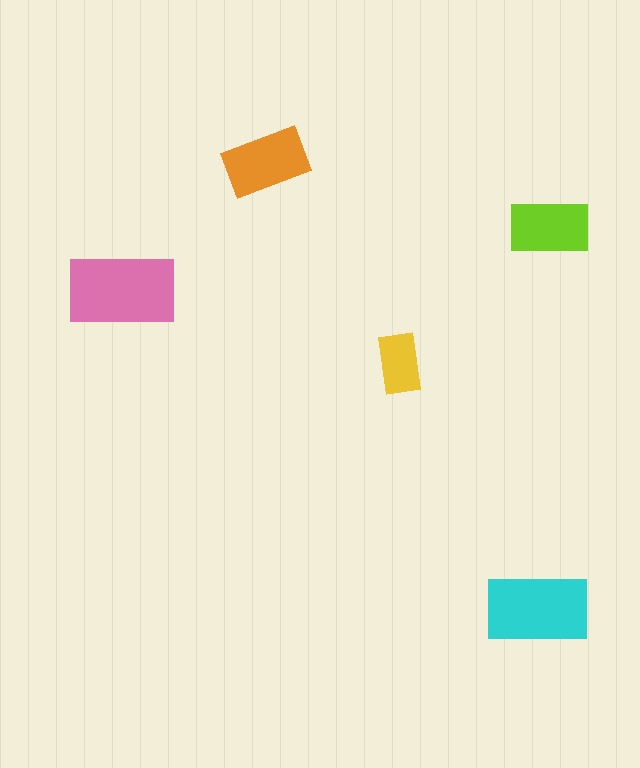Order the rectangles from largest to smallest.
the pink one, the cyan one, the orange one, the lime one, the yellow one.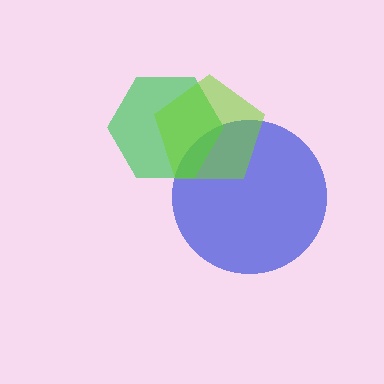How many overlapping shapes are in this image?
There are 3 overlapping shapes in the image.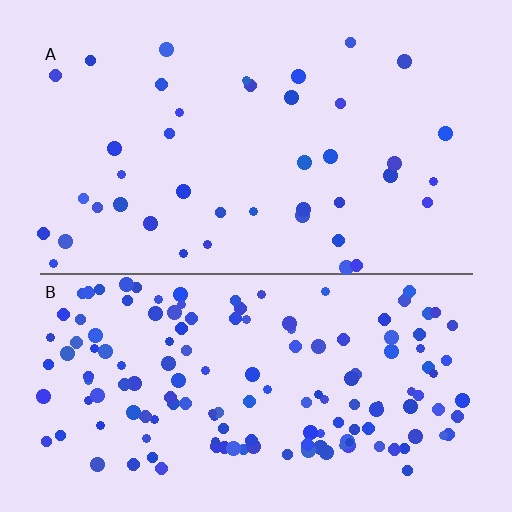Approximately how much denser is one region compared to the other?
Approximately 3.7× — region B over region A.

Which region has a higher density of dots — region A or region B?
B (the bottom).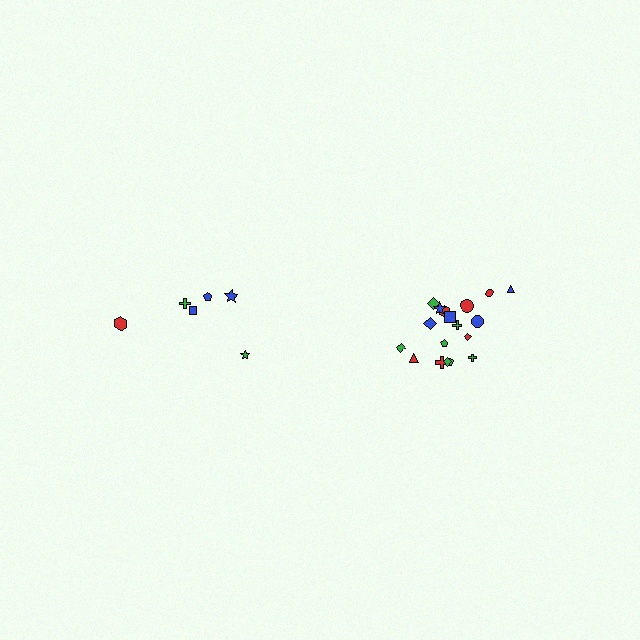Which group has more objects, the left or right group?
The right group.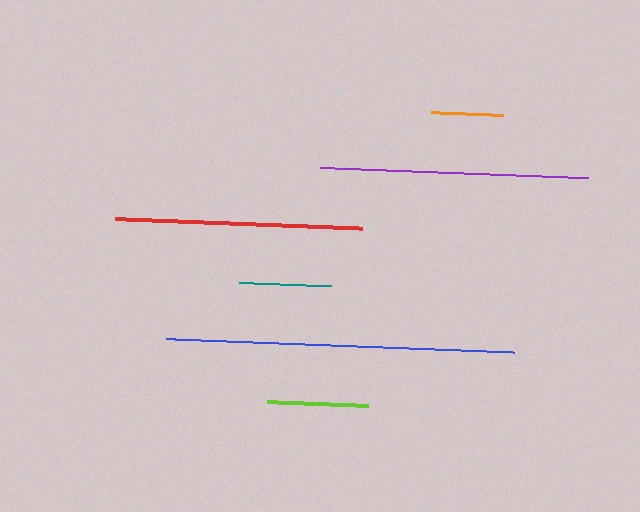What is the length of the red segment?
The red segment is approximately 247 pixels long.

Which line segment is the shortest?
The orange line is the shortest at approximately 71 pixels.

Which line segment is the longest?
The blue line is the longest at approximately 349 pixels.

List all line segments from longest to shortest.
From longest to shortest: blue, purple, red, lime, teal, orange.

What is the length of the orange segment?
The orange segment is approximately 71 pixels long.